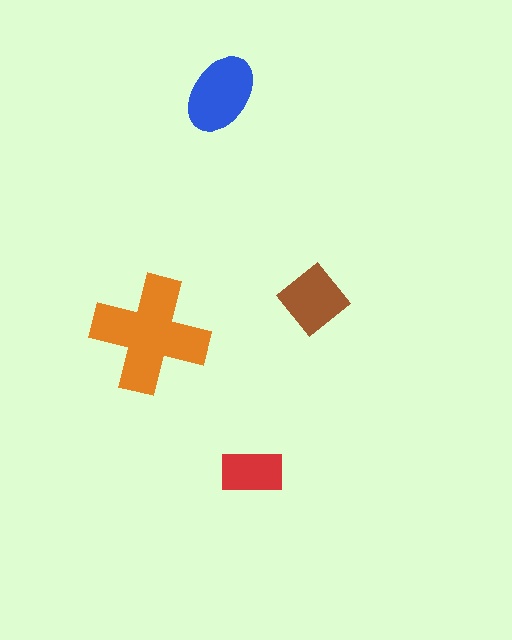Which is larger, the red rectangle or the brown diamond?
The brown diamond.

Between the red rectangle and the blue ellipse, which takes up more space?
The blue ellipse.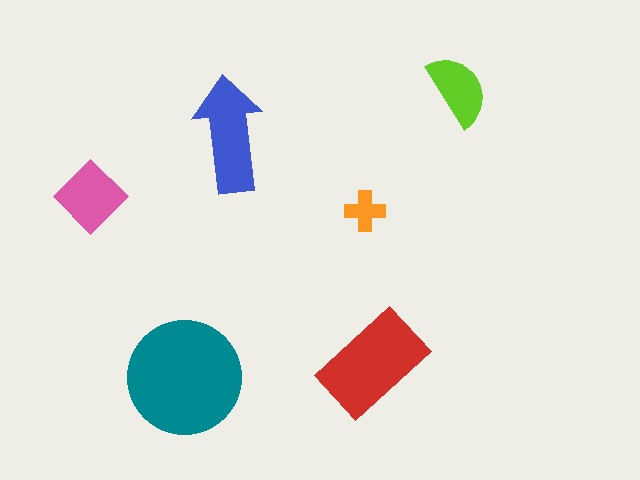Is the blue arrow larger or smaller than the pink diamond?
Larger.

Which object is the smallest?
The orange cross.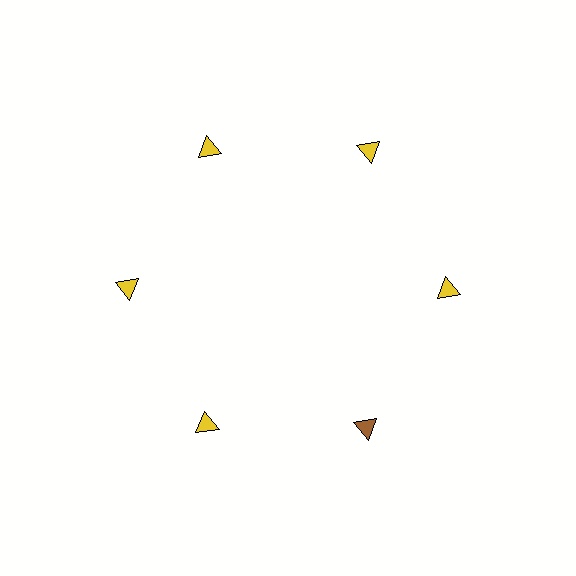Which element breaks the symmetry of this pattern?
The brown triangle at roughly the 5 o'clock position breaks the symmetry. All other shapes are yellow triangles.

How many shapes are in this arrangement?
There are 6 shapes arranged in a ring pattern.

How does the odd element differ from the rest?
It has a different color: brown instead of yellow.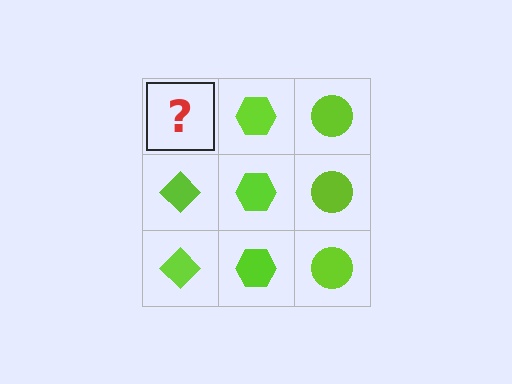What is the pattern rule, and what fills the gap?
The rule is that each column has a consistent shape. The gap should be filled with a lime diamond.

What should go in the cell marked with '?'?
The missing cell should contain a lime diamond.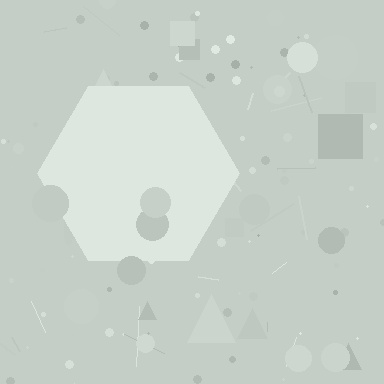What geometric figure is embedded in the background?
A hexagon is embedded in the background.